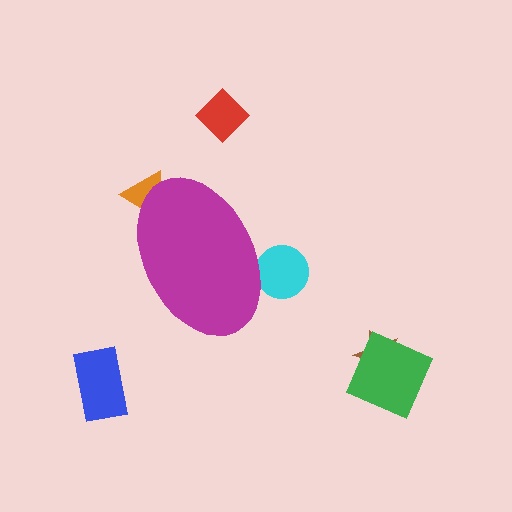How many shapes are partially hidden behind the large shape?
2 shapes are partially hidden.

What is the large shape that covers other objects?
A magenta ellipse.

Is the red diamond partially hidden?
No, the red diamond is fully visible.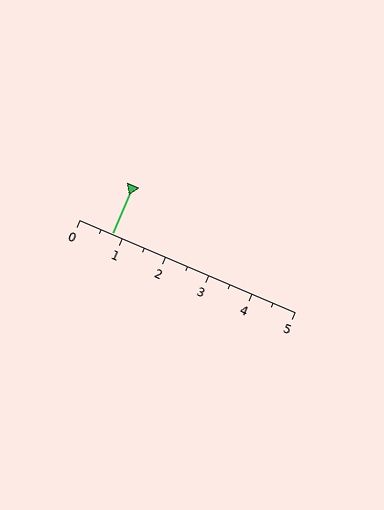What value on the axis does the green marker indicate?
The marker indicates approximately 0.8.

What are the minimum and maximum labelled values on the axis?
The axis runs from 0 to 5.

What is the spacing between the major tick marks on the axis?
The major ticks are spaced 1 apart.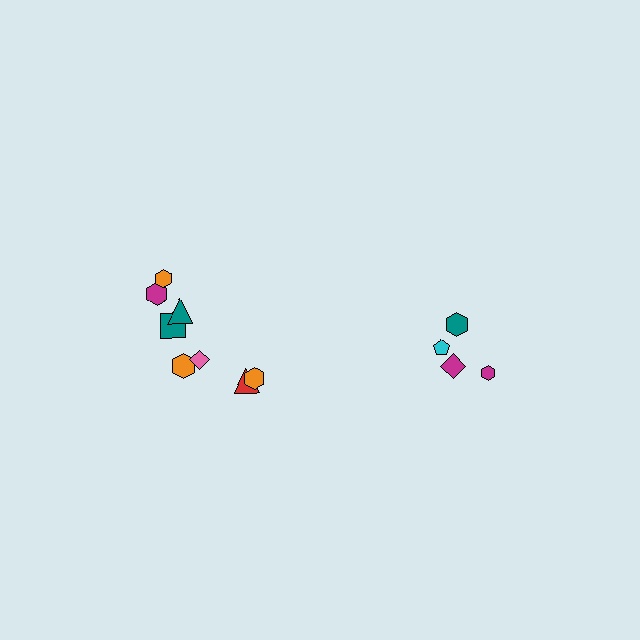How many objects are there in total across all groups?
There are 12 objects.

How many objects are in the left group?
There are 8 objects.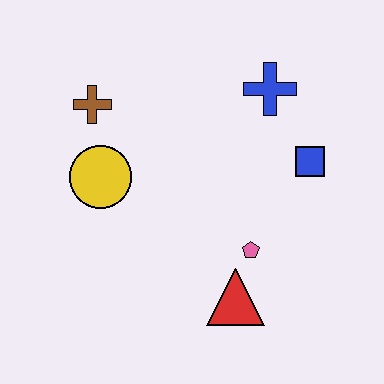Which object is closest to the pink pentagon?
The red triangle is closest to the pink pentagon.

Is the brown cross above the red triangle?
Yes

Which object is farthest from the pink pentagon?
The brown cross is farthest from the pink pentagon.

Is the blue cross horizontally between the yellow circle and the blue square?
Yes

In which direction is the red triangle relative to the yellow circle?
The red triangle is to the right of the yellow circle.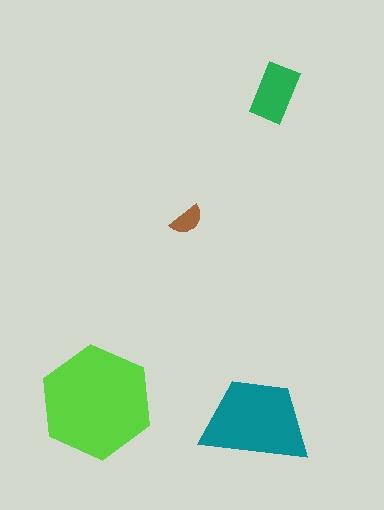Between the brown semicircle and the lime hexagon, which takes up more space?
The lime hexagon.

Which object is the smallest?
The brown semicircle.